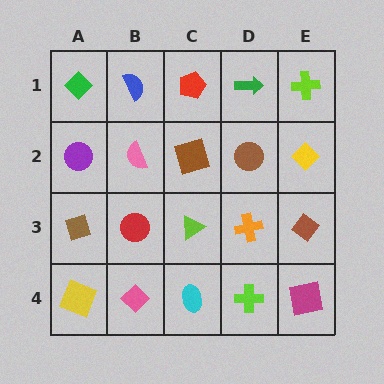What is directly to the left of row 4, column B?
A yellow square.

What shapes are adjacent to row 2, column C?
A red pentagon (row 1, column C), a lime triangle (row 3, column C), a pink semicircle (row 2, column B), a brown circle (row 2, column D).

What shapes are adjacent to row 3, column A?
A purple circle (row 2, column A), a yellow square (row 4, column A), a red circle (row 3, column B).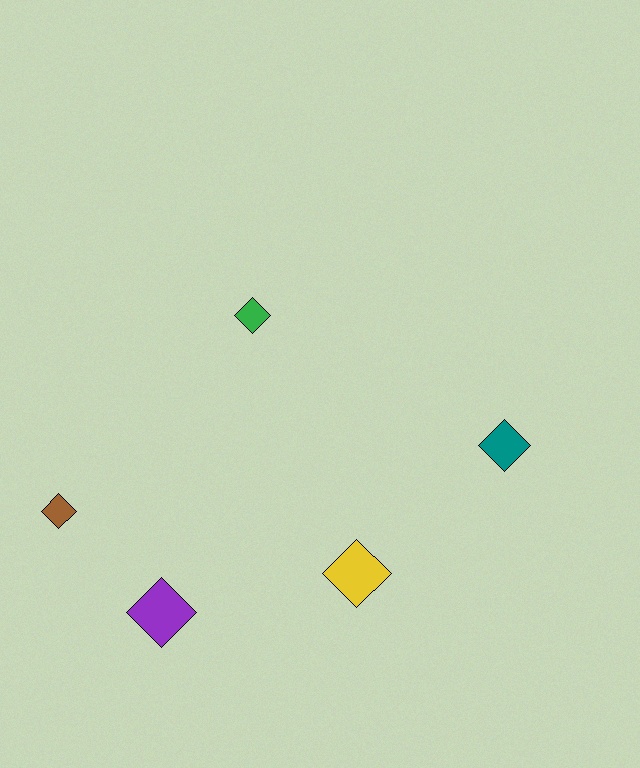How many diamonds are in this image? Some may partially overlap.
There are 5 diamonds.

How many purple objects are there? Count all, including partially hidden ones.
There is 1 purple object.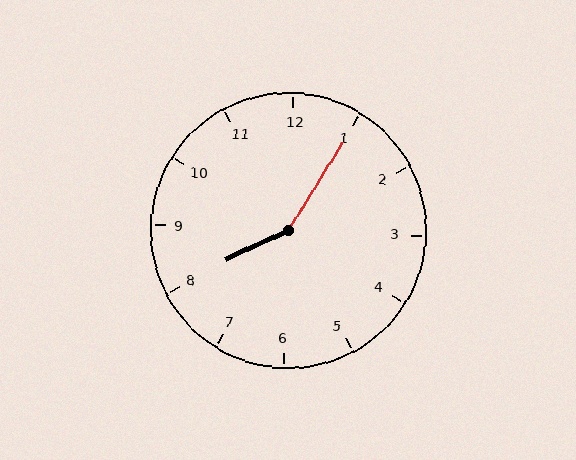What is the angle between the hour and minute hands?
Approximately 148 degrees.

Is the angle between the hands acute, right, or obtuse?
It is obtuse.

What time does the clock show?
8:05.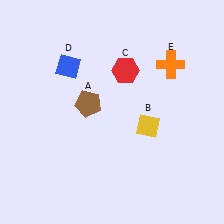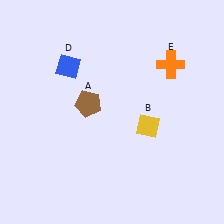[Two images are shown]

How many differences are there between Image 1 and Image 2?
There is 1 difference between the two images.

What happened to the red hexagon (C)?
The red hexagon (C) was removed in Image 2. It was in the top-right area of Image 1.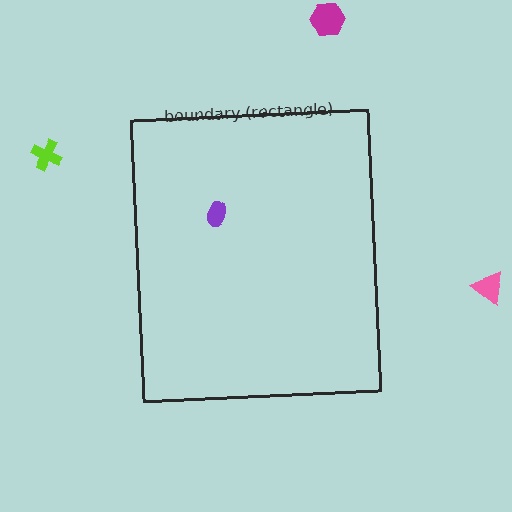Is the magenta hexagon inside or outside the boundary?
Outside.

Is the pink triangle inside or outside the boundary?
Outside.